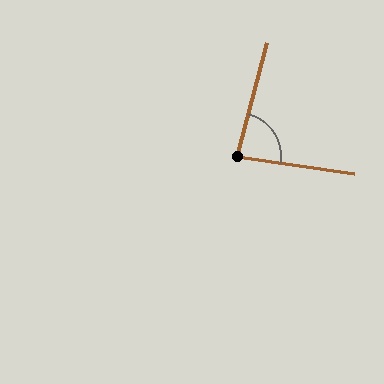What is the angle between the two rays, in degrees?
Approximately 84 degrees.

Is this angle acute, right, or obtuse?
It is acute.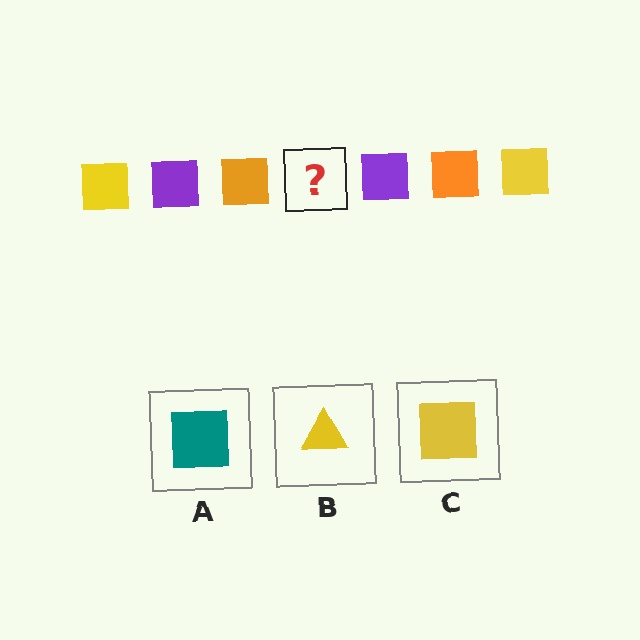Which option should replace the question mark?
Option C.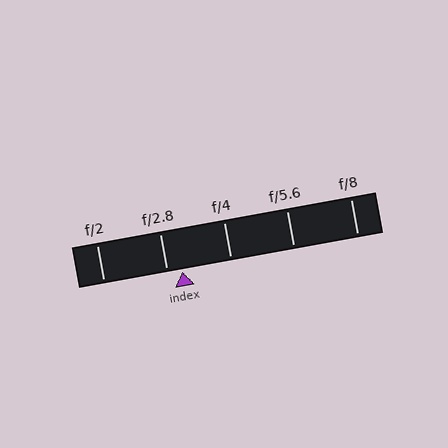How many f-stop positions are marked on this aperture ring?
There are 5 f-stop positions marked.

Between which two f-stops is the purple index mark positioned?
The index mark is between f/2.8 and f/4.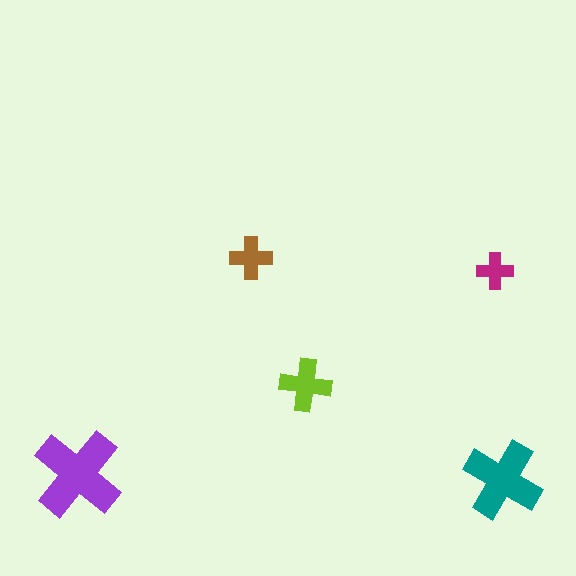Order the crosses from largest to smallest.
the purple one, the teal one, the lime one, the brown one, the magenta one.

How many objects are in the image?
There are 5 objects in the image.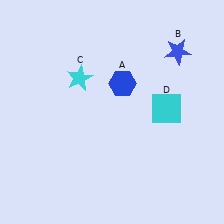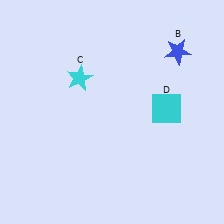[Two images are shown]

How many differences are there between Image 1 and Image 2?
There is 1 difference between the two images.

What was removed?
The blue hexagon (A) was removed in Image 2.